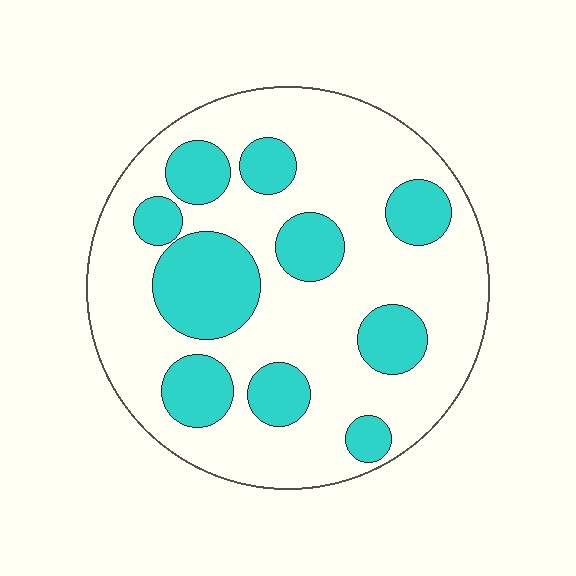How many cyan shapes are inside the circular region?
10.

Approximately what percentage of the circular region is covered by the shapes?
Approximately 30%.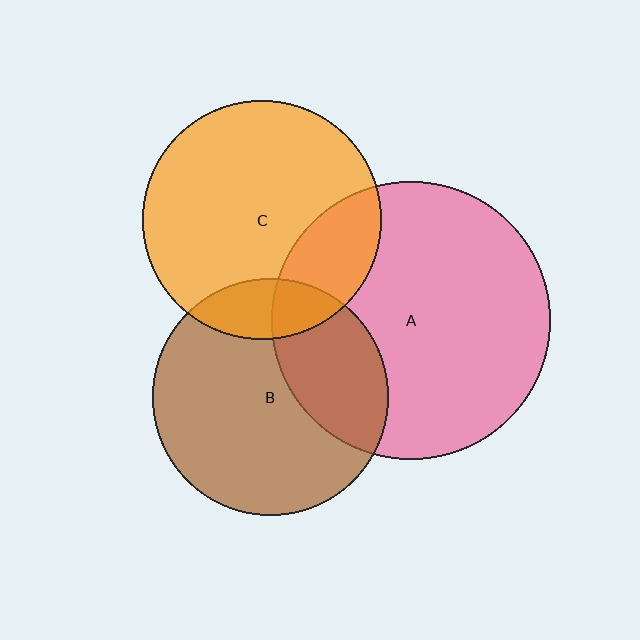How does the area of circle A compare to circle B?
Approximately 1.4 times.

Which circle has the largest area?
Circle A (pink).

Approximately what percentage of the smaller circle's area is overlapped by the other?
Approximately 30%.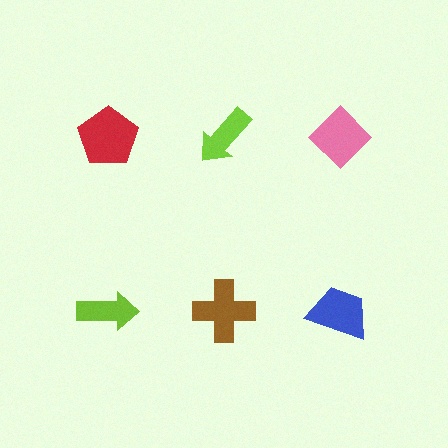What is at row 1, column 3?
A pink diamond.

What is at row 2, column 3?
A blue trapezoid.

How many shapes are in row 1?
3 shapes.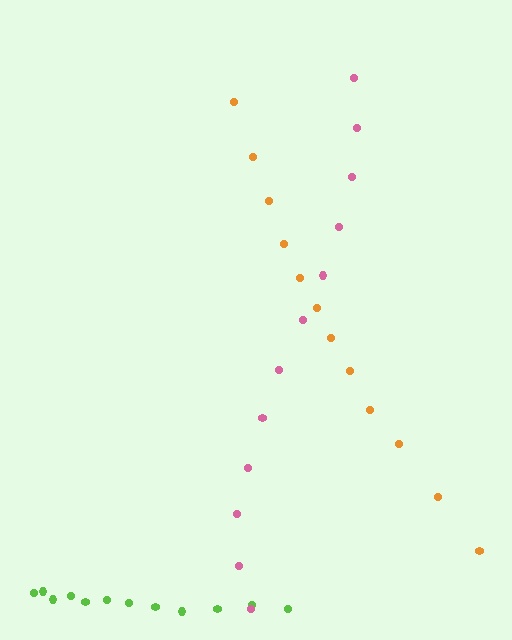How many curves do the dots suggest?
There are 3 distinct paths.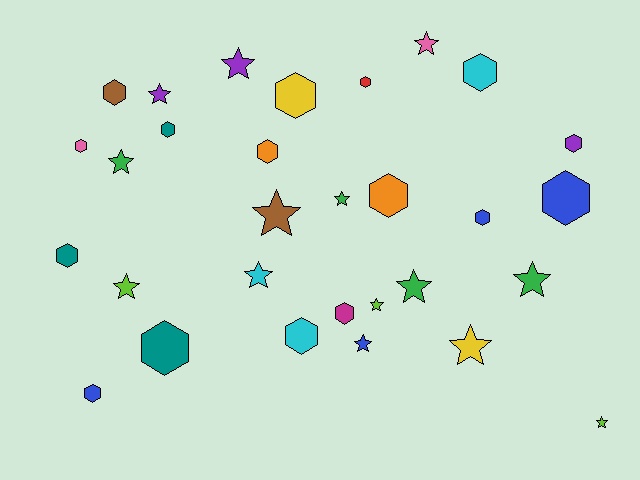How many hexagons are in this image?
There are 16 hexagons.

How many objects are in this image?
There are 30 objects.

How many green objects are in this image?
There are 4 green objects.